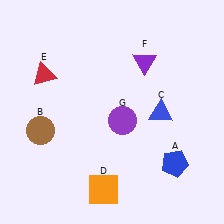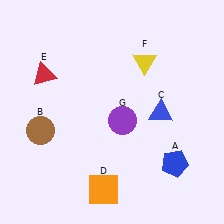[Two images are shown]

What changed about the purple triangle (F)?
In Image 1, F is purple. In Image 2, it changed to yellow.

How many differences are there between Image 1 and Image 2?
There is 1 difference between the two images.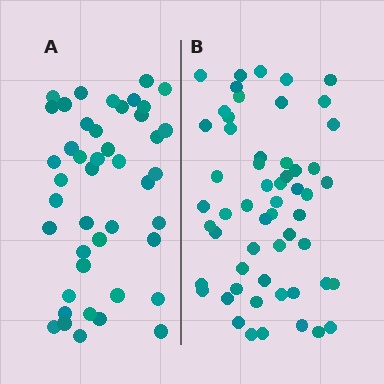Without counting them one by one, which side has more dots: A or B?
Region B (the right region) has more dots.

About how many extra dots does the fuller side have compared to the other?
Region B has roughly 12 or so more dots than region A.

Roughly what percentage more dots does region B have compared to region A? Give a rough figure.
About 25% more.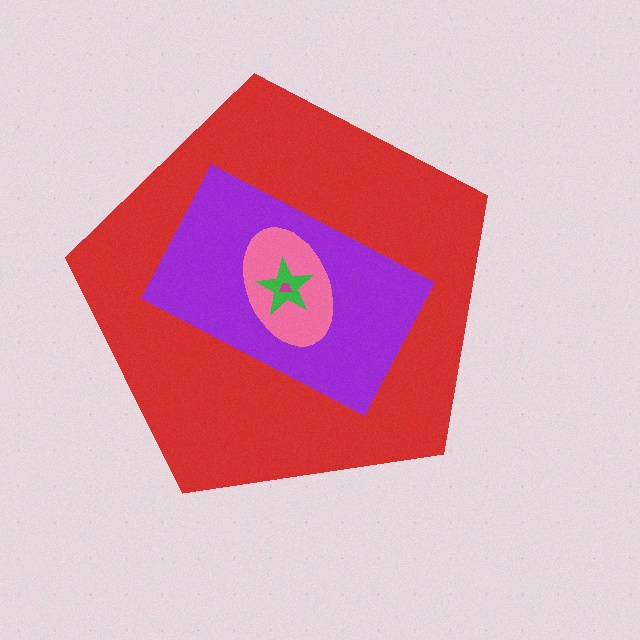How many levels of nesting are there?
5.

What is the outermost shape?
The red pentagon.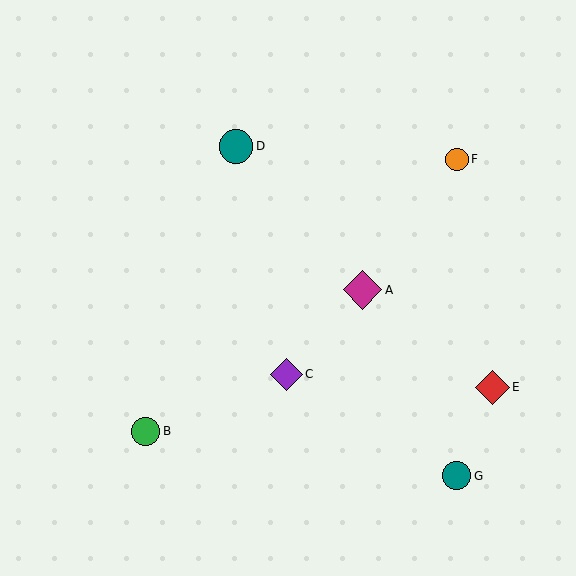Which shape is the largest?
The magenta diamond (labeled A) is the largest.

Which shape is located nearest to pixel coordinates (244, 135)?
The teal circle (labeled D) at (236, 146) is nearest to that location.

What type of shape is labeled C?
Shape C is a purple diamond.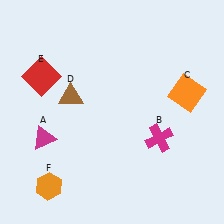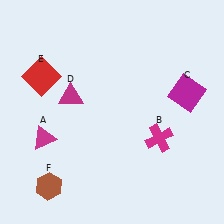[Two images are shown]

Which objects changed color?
C changed from orange to magenta. D changed from brown to magenta. F changed from orange to brown.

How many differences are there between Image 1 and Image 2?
There are 3 differences between the two images.